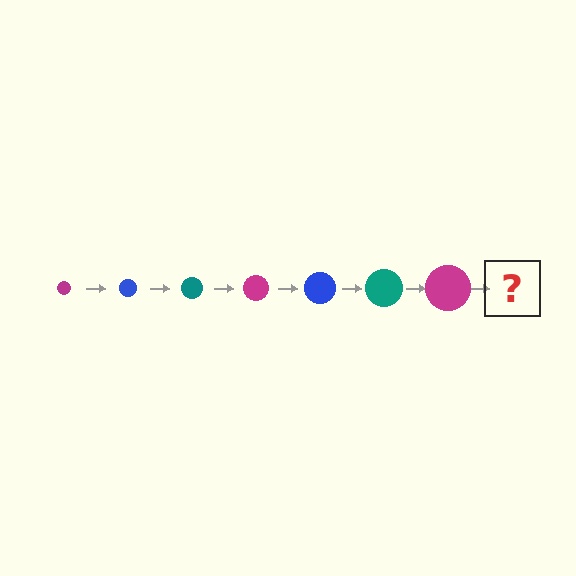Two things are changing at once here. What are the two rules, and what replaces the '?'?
The two rules are that the circle grows larger each step and the color cycles through magenta, blue, and teal. The '?' should be a blue circle, larger than the previous one.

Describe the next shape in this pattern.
It should be a blue circle, larger than the previous one.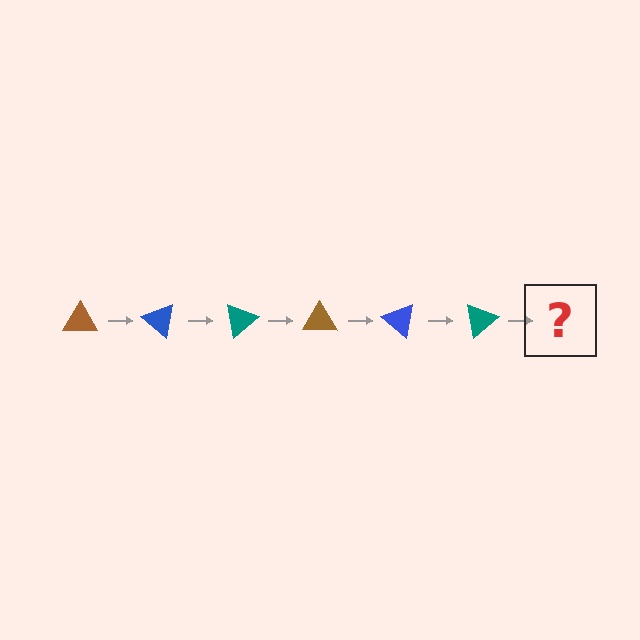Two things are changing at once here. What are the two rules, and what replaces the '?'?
The two rules are that it rotates 40 degrees each step and the color cycles through brown, blue, and teal. The '?' should be a brown triangle, rotated 240 degrees from the start.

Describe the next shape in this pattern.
It should be a brown triangle, rotated 240 degrees from the start.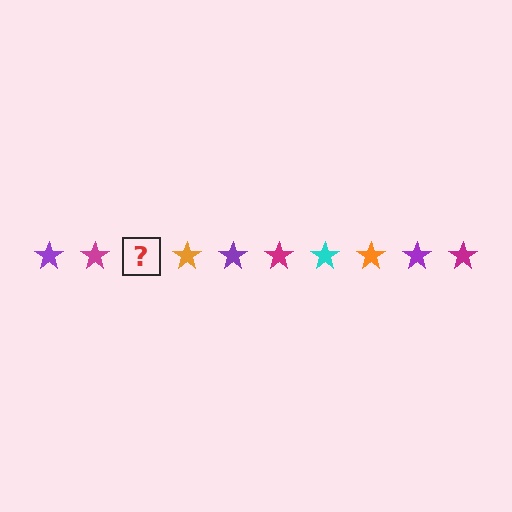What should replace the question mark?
The question mark should be replaced with a cyan star.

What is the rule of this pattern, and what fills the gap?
The rule is that the pattern cycles through purple, magenta, cyan, orange stars. The gap should be filled with a cyan star.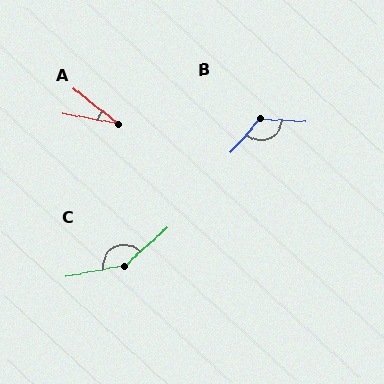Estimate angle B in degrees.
Approximately 127 degrees.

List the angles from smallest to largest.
A (28°), B (127°), C (149°).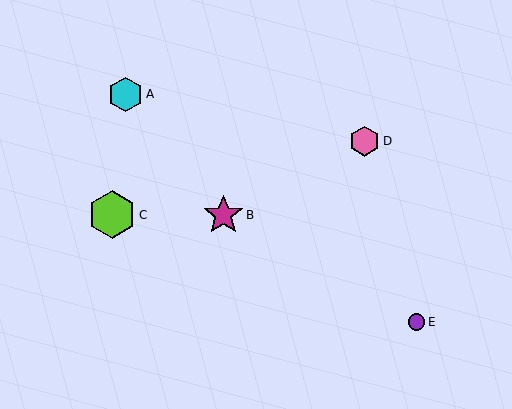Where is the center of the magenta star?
The center of the magenta star is at (223, 215).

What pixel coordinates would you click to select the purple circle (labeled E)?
Click at (416, 322) to select the purple circle E.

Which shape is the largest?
The lime hexagon (labeled C) is the largest.